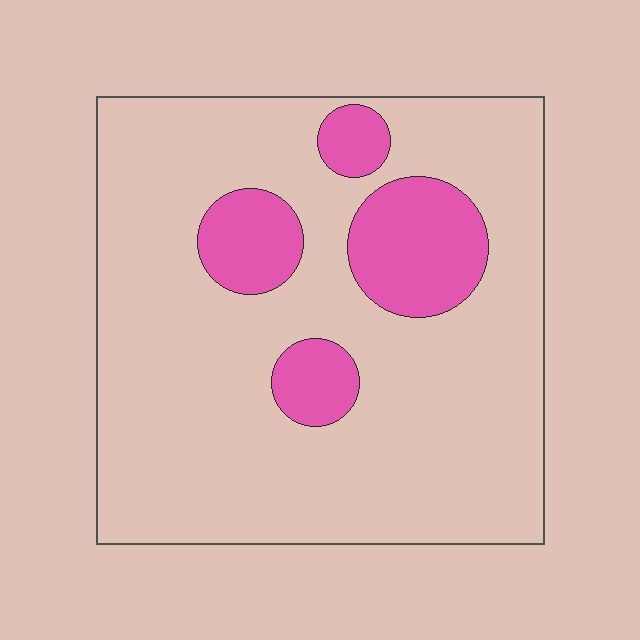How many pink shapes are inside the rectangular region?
4.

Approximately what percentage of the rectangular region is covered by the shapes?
Approximately 20%.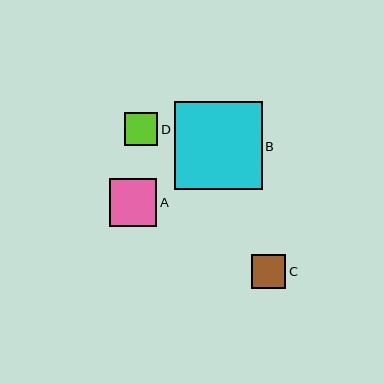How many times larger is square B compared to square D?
Square B is approximately 2.7 times the size of square D.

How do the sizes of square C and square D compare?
Square C and square D are approximately the same size.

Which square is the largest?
Square B is the largest with a size of approximately 88 pixels.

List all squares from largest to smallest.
From largest to smallest: B, A, C, D.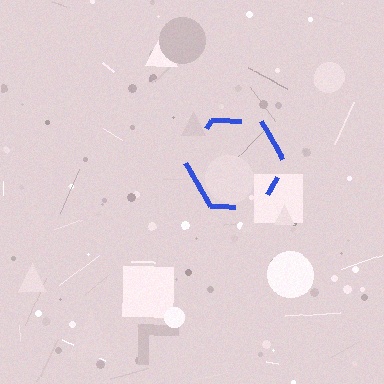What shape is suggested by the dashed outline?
The dashed outline suggests a hexagon.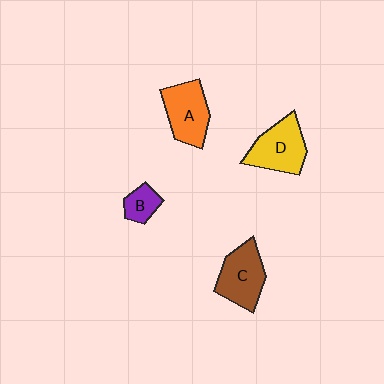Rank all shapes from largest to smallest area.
From largest to smallest: D (yellow), C (brown), A (orange), B (purple).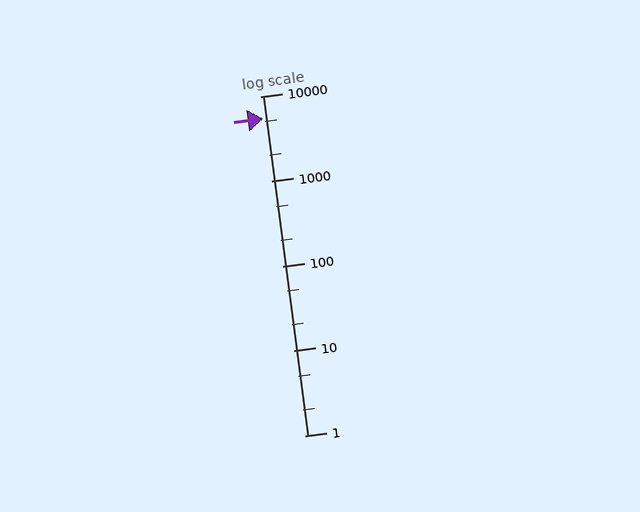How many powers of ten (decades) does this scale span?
The scale spans 4 decades, from 1 to 10000.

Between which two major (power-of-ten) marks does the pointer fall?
The pointer is between 1000 and 10000.